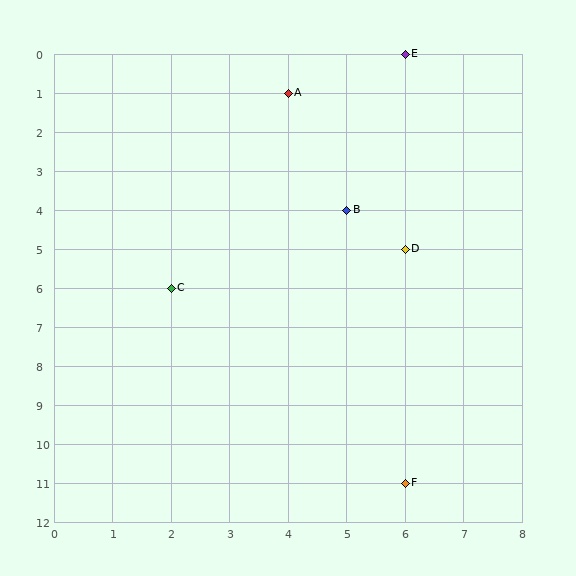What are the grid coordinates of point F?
Point F is at grid coordinates (6, 11).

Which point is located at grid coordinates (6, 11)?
Point F is at (6, 11).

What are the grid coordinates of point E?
Point E is at grid coordinates (6, 0).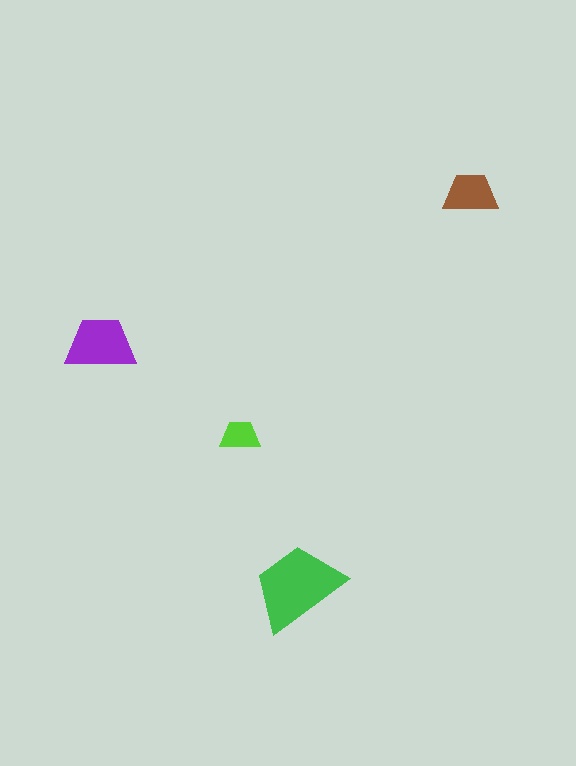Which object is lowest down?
The green trapezoid is bottommost.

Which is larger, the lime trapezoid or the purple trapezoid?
The purple one.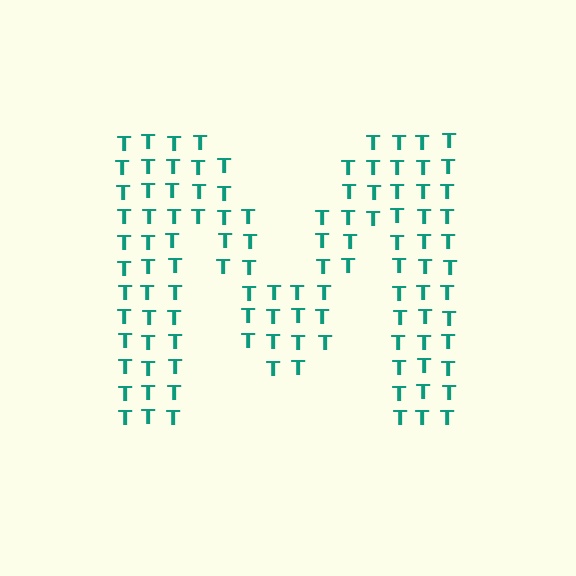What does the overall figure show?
The overall figure shows the letter M.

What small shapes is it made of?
It is made of small letter T's.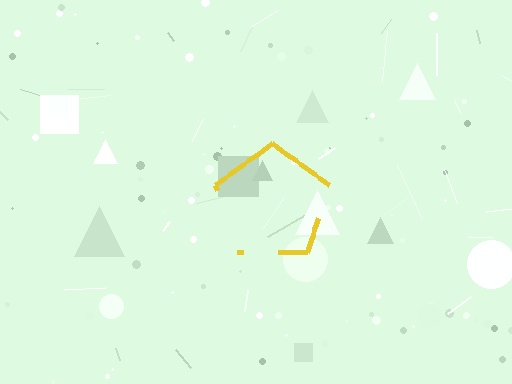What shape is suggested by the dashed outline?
The dashed outline suggests a pentagon.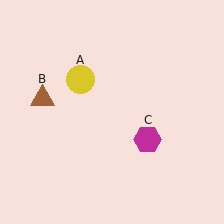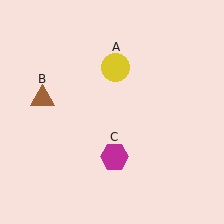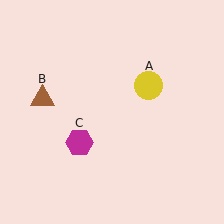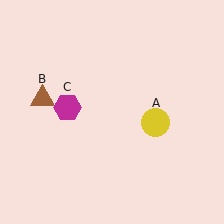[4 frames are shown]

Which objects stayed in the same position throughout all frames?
Brown triangle (object B) remained stationary.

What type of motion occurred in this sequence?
The yellow circle (object A), magenta hexagon (object C) rotated clockwise around the center of the scene.